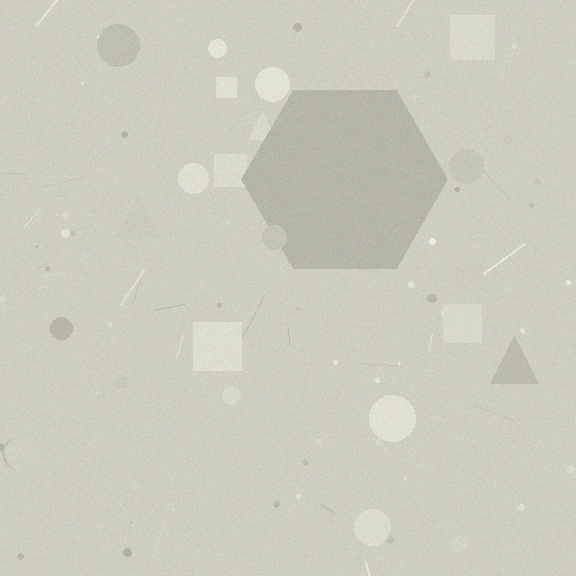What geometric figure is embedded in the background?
A hexagon is embedded in the background.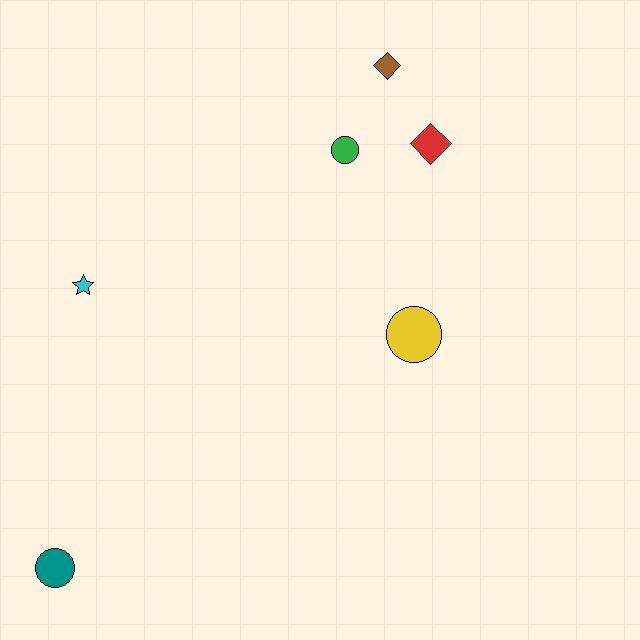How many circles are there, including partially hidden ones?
There are 3 circles.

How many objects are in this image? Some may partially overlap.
There are 6 objects.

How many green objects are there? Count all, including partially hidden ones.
There is 1 green object.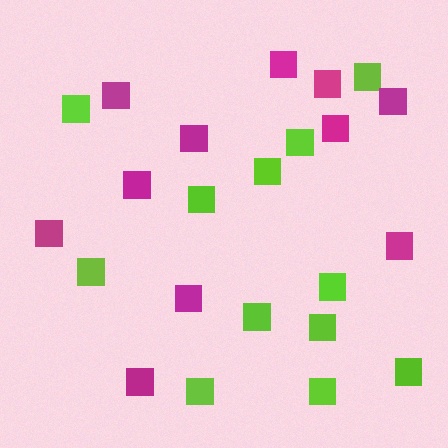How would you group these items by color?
There are 2 groups: one group of lime squares (12) and one group of magenta squares (11).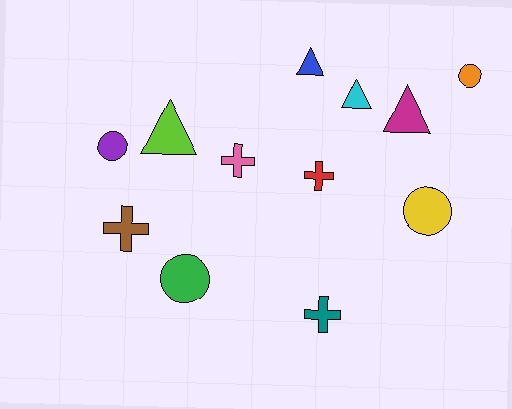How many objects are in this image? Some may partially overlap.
There are 12 objects.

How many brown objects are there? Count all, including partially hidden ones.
There is 1 brown object.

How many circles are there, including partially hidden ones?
There are 4 circles.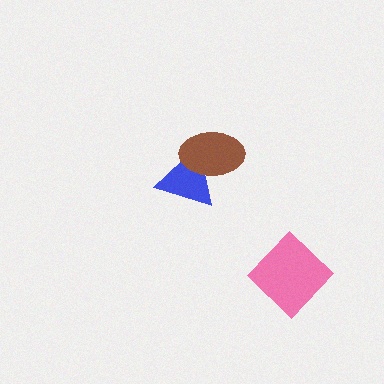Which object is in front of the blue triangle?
The brown ellipse is in front of the blue triangle.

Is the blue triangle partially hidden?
Yes, it is partially covered by another shape.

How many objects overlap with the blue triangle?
1 object overlaps with the blue triangle.